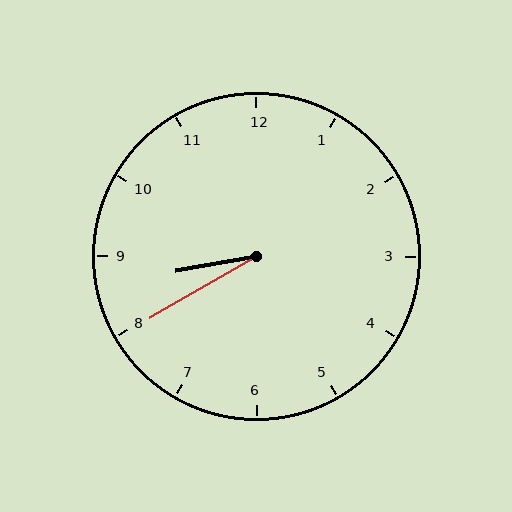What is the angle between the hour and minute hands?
Approximately 20 degrees.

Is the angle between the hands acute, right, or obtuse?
It is acute.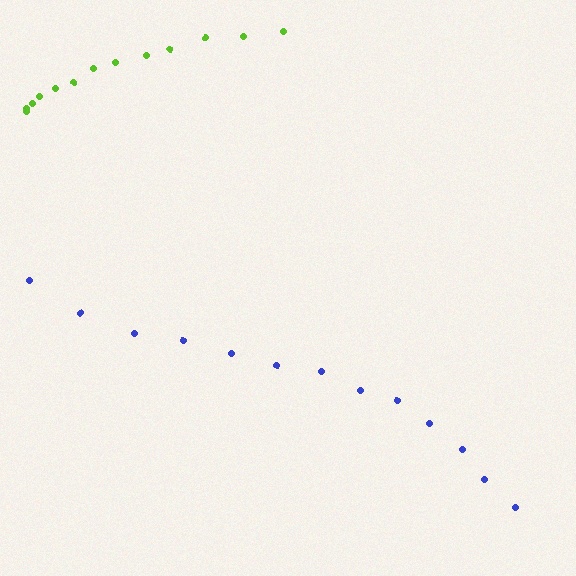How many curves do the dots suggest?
There are 2 distinct paths.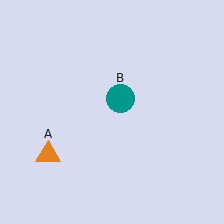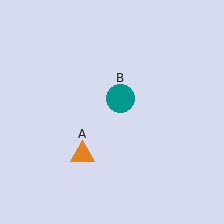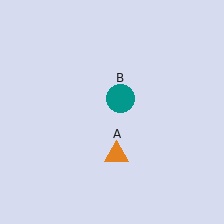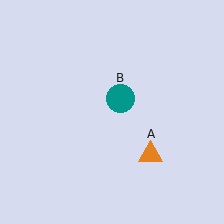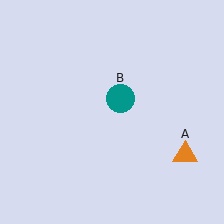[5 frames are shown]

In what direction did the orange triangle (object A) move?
The orange triangle (object A) moved right.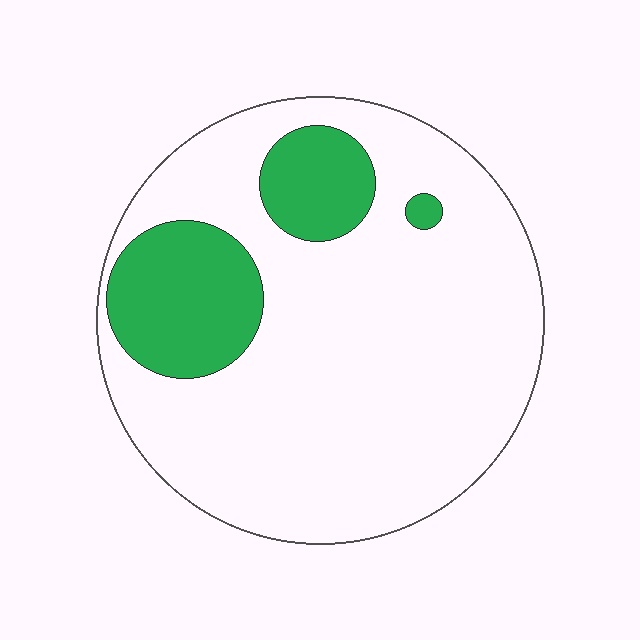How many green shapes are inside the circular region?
3.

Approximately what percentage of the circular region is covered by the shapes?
Approximately 20%.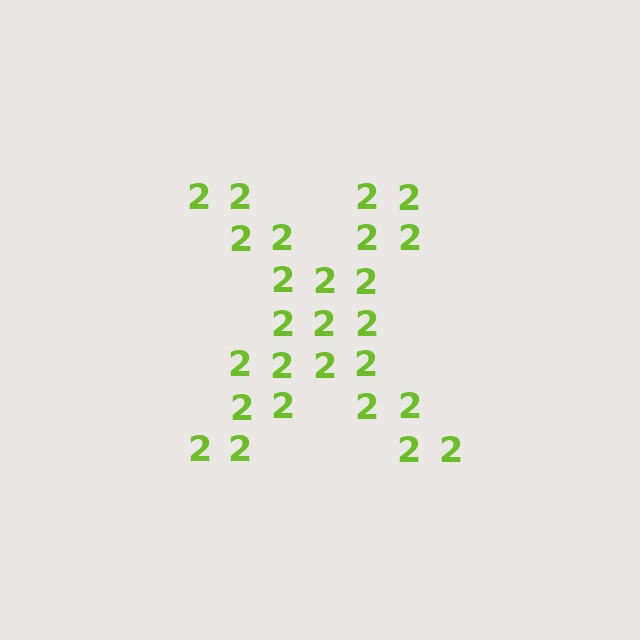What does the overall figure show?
The overall figure shows the letter X.